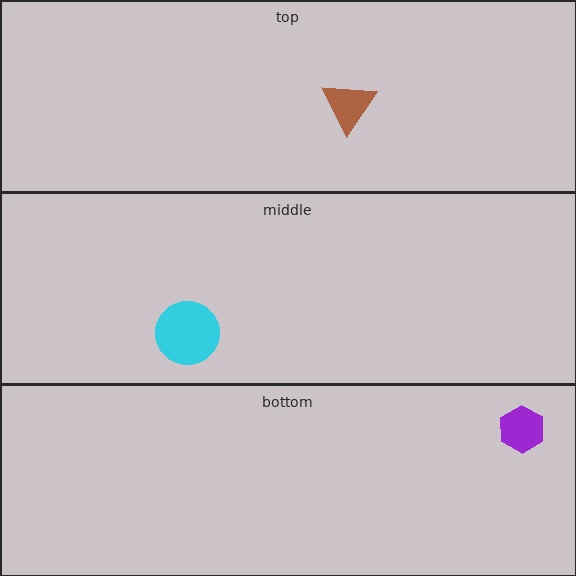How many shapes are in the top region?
1.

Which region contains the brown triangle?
The top region.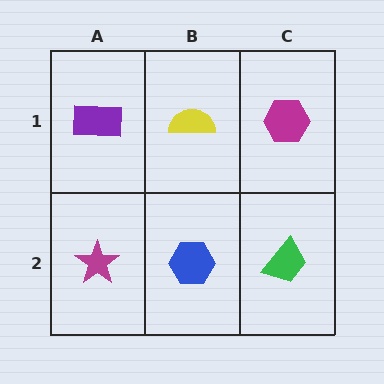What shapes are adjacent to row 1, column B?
A blue hexagon (row 2, column B), a purple rectangle (row 1, column A), a magenta hexagon (row 1, column C).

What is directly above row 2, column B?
A yellow semicircle.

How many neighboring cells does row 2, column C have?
2.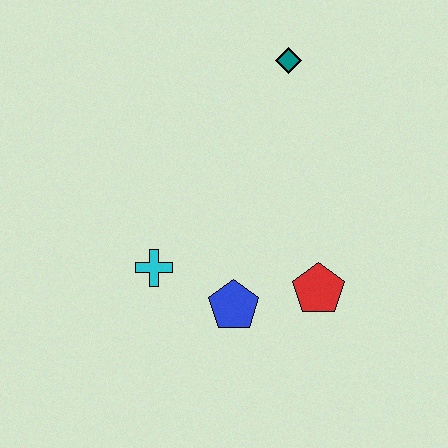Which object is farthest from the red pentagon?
The teal diamond is farthest from the red pentagon.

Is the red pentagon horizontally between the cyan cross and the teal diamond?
No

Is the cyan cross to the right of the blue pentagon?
No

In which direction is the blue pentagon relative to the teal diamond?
The blue pentagon is below the teal diamond.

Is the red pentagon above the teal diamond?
No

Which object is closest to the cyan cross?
The blue pentagon is closest to the cyan cross.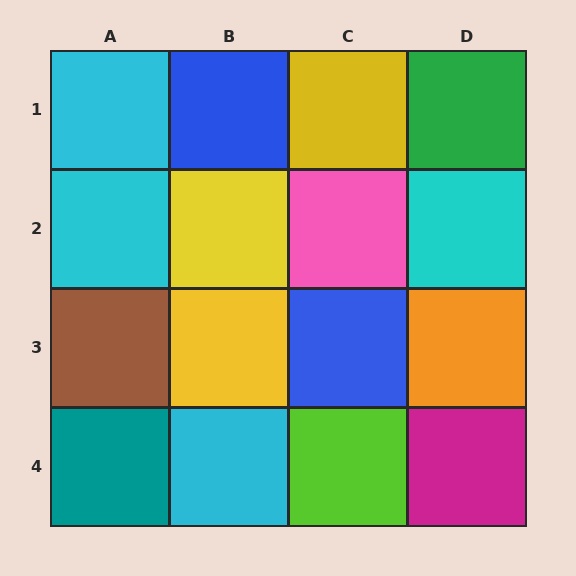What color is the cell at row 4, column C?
Lime.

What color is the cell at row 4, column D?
Magenta.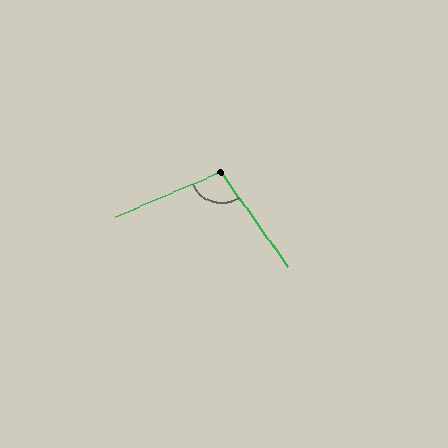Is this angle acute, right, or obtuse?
It is obtuse.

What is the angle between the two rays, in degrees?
Approximately 102 degrees.